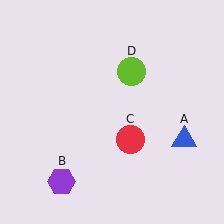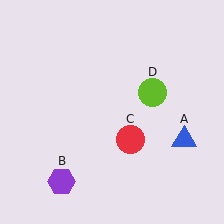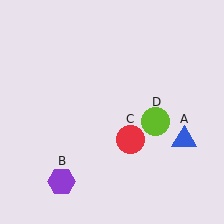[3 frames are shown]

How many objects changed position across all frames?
1 object changed position: lime circle (object D).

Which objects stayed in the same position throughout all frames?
Blue triangle (object A) and purple hexagon (object B) and red circle (object C) remained stationary.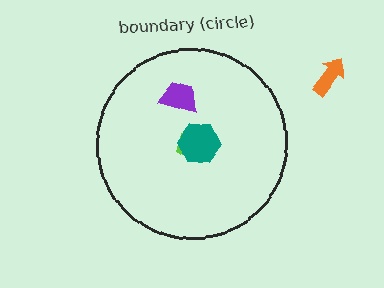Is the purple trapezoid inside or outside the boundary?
Inside.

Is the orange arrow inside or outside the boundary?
Outside.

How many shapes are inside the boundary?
3 inside, 1 outside.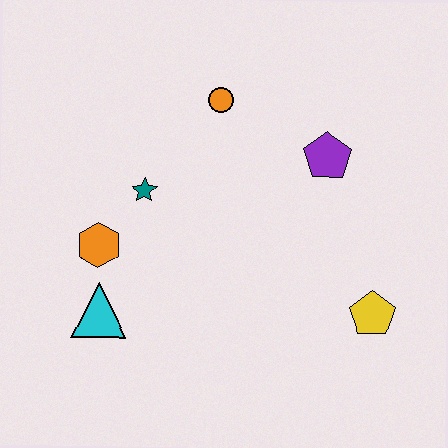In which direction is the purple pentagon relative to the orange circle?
The purple pentagon is to the right of the orange circle.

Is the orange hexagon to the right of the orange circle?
No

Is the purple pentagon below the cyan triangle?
No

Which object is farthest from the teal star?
The yellow pentagon is farthest from the teal star.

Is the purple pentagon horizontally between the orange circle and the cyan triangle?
No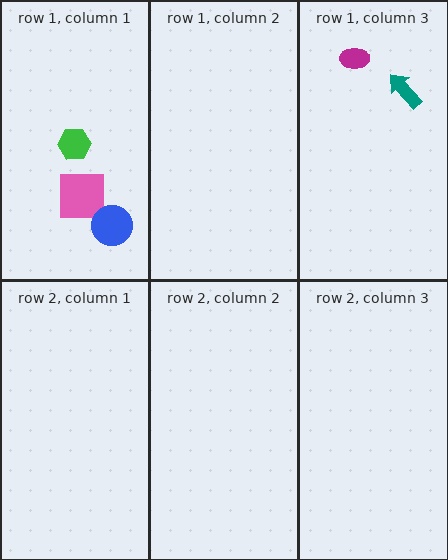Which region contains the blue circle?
The row 1, column 1 region.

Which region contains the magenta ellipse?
The row 1, column 3 region.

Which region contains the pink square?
The row 1, column 1 region.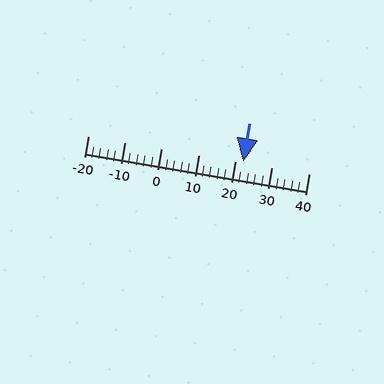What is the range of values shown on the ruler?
The ruler shows values from -20 to 40.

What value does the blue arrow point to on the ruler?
The blue arrow points to approximately 22.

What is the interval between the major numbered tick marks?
The major tick marks are spaced 10 units apart.